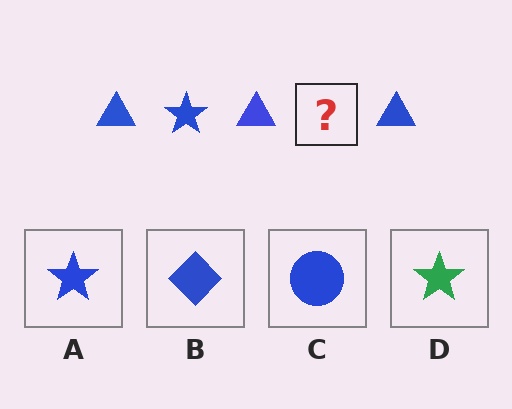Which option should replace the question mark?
Option A.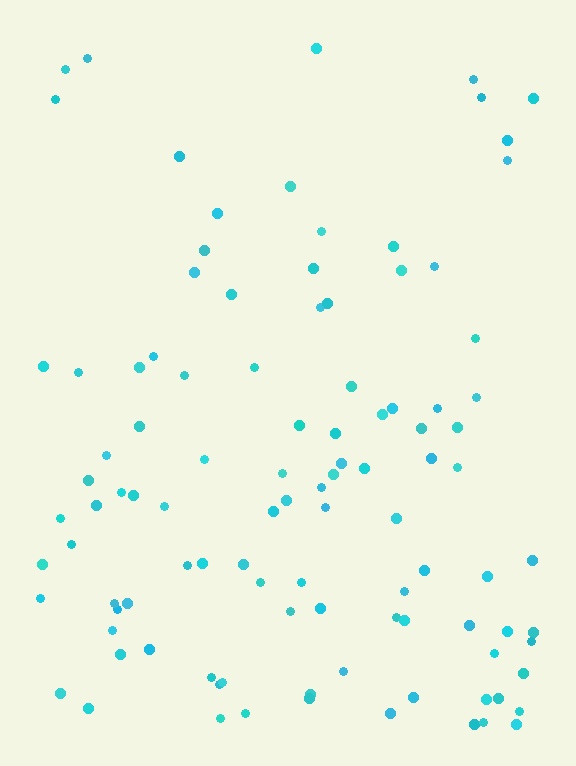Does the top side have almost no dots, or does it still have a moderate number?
Still a moderate number, just noticeably fewer than the bottom.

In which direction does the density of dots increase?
From top to bottom, with the bottom side densest.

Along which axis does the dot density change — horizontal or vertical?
Vertical.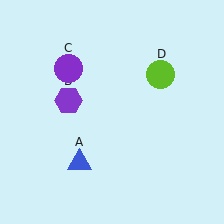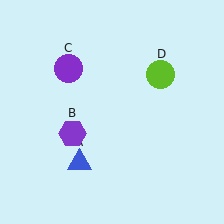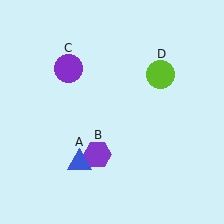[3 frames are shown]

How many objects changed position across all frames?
1 object changed position: purple hexagon (object B).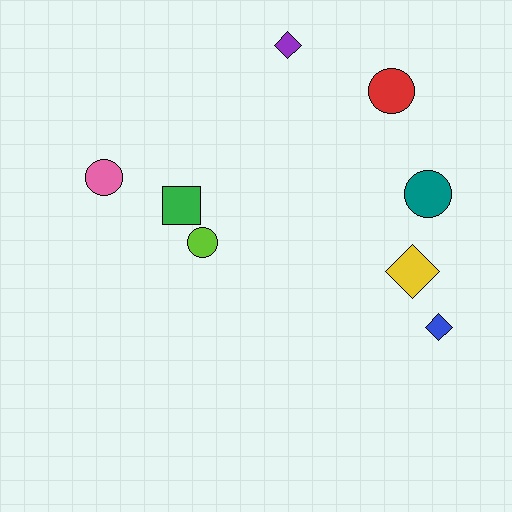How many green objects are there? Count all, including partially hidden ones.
There is 1 green object.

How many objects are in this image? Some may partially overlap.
There are 8 objects.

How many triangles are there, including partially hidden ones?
There are no triangles.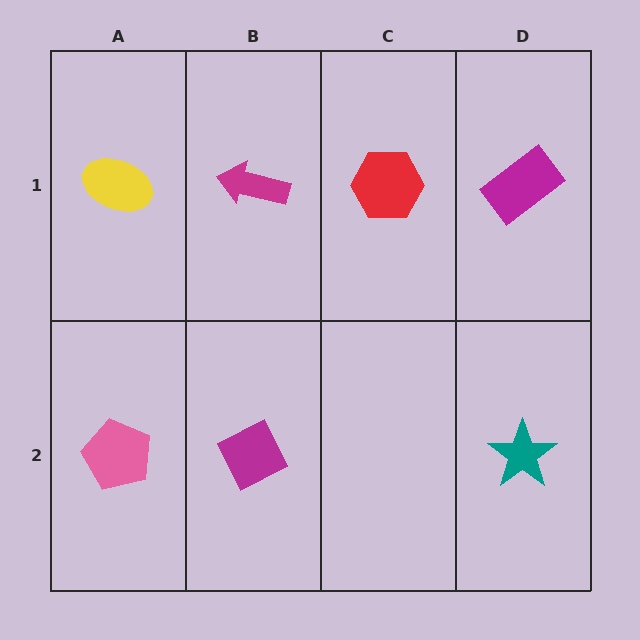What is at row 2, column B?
A magenta diamond.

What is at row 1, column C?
A red hexagon.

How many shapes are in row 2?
3 shapes.